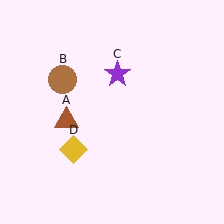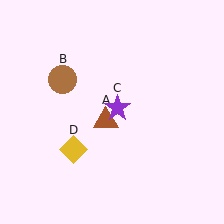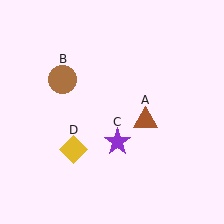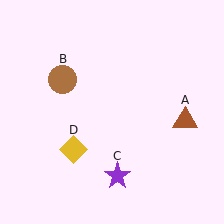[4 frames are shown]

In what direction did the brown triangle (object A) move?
The brown triangle (object A) moved right.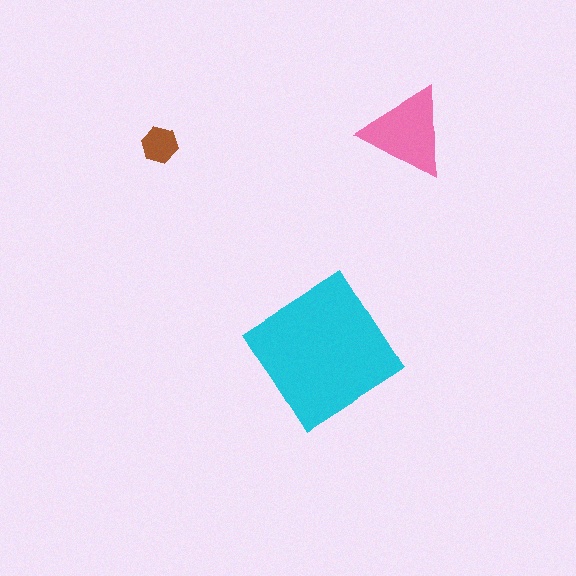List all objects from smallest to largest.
The brown hexagon, the pink triangle, the cyan diamond.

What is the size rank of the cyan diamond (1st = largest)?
1st.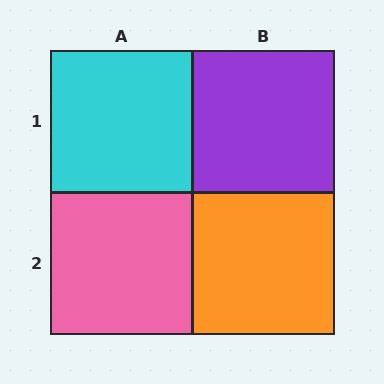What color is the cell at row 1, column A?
Cyan.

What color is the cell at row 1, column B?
Purple.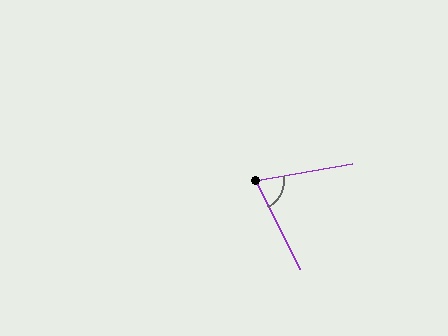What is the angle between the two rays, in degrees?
Approximately 74 degrees.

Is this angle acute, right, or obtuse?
It is acute.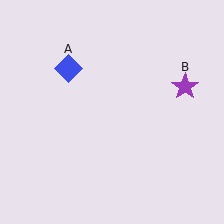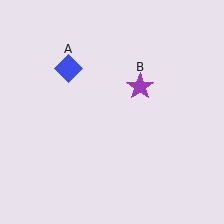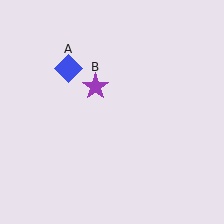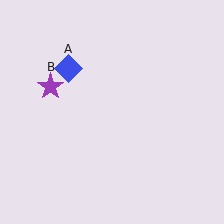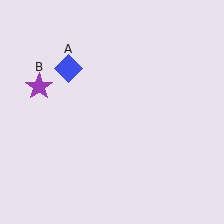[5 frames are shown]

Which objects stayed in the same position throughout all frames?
Blue diamond (object A) remained stationary.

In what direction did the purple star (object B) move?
The purple star (object B) moved left.